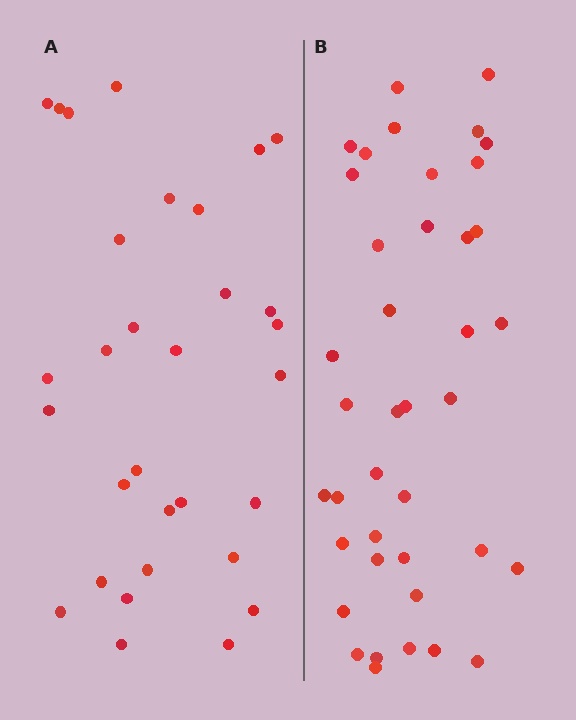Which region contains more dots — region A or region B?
Region B (the right region) has more dots.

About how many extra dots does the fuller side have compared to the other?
Region B has roughly 8 or so more dots than region A.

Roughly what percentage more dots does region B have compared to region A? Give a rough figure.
About 30% more.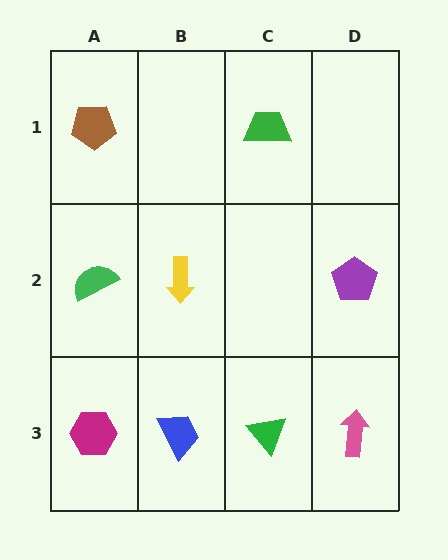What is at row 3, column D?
A pink arrow.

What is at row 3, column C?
A green triangle.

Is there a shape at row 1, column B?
No, that cell is empty.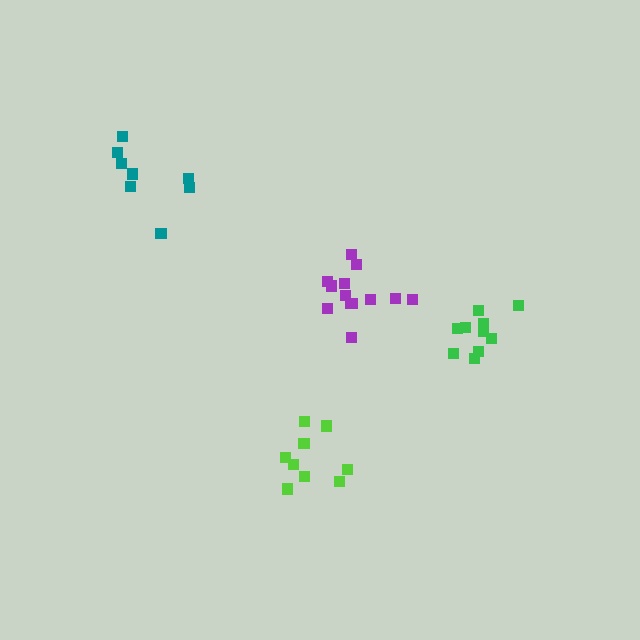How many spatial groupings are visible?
There are 4 spatial groupings.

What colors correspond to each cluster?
The clusters are colored: purple, teal, green, lime.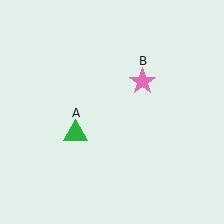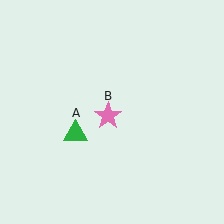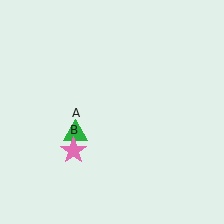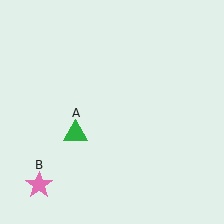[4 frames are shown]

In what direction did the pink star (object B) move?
The pink star (object B) moved down and to the left.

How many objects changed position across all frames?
1 object changed position: pink star (object B).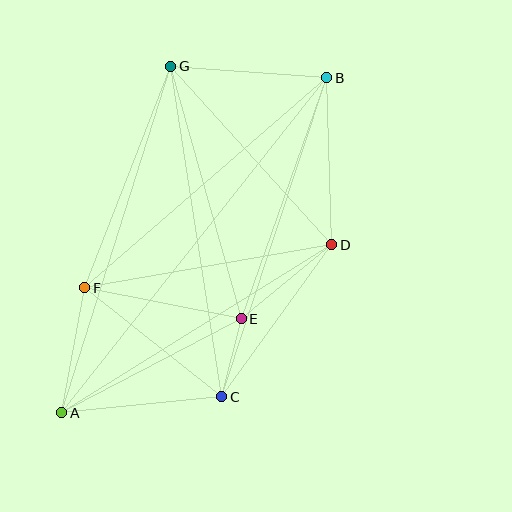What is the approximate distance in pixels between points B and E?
The distance between B and E is approximately 256 pixels.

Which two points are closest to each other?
Points C and E are closest to each other.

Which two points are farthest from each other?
Points A and B are farthest from each other.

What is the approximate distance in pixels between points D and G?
The distance between D and G is approximately 240 pixels.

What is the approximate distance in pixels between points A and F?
The distance between A and F is approximately 127 pixels.